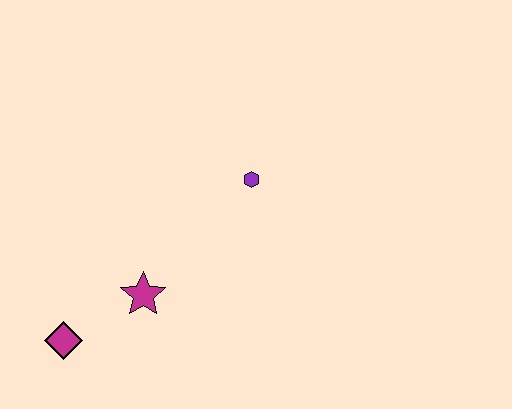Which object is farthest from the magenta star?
The purple hexagon is farthest from the magenta star.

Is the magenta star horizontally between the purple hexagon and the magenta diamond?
Yes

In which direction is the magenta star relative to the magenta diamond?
The magenta star is to the right of the magenta diamond.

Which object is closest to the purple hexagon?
The magenta star is closest to the purple hexagon.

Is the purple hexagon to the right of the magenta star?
Yes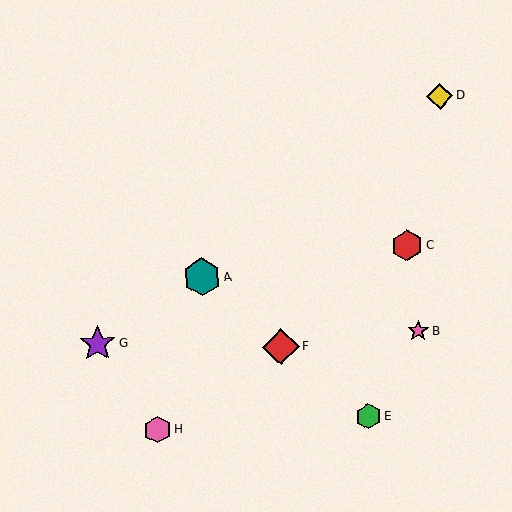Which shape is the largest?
The teal hexagon (labeled A) is the largest.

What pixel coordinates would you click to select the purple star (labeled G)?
Click at (98, 344) to select the purple star G.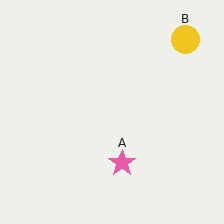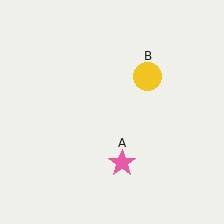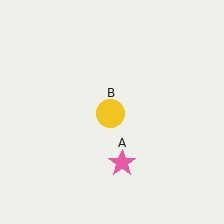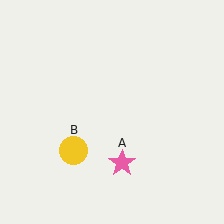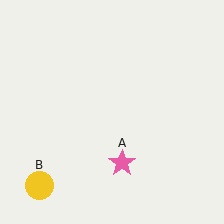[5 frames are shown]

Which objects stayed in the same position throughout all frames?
Pink star (object A) remained stationary.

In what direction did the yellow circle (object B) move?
The yellow circle (object B) moved down and to the left.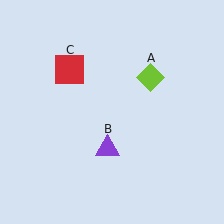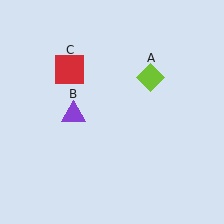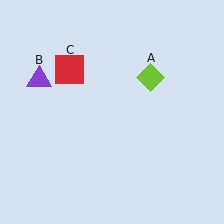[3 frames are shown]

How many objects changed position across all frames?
1 object changed position: purple triangle (object B).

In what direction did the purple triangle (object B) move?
The purple triangle (object B) moved up and to the left.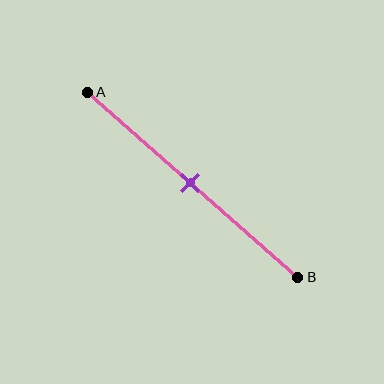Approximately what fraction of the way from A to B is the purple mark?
The purple mark is approximately 50% of the way from A to B.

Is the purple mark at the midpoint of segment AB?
Yes, the mark is approximately at the midpoint.